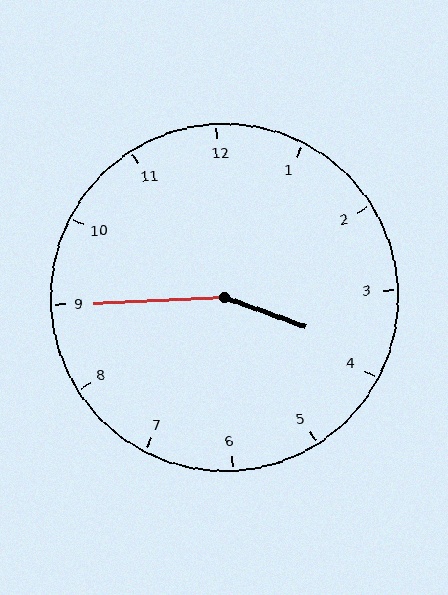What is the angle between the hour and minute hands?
Approximately 158 degrees.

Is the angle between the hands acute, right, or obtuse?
It is obtuse.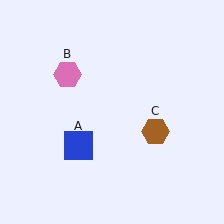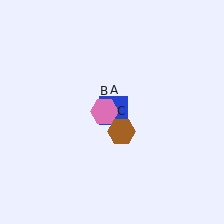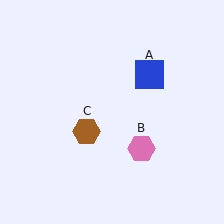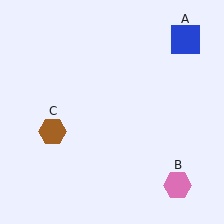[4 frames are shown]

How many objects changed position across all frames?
3 objects changed position: blue square (object A), pink hexagon (object B), brown hexagon (object C).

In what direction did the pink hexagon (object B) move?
The pink hexagon (object B) moved down and to the right.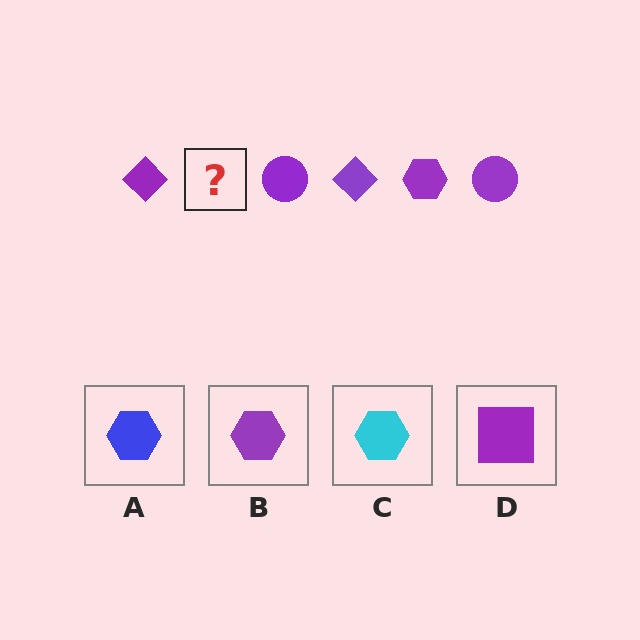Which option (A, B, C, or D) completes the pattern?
B.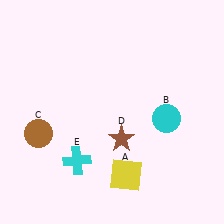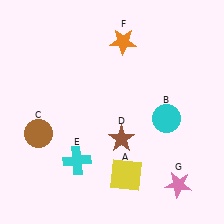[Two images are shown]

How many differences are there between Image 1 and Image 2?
There are 2 differences between the two images.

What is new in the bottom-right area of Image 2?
A pink star (G) was added in the bottom-right area of Image 2.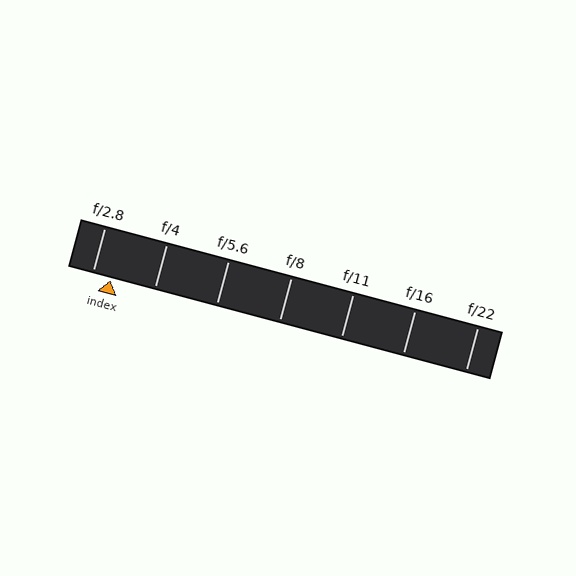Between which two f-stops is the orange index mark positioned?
The index mark is between f/2.8 and f/4.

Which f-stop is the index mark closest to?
The index mark is closest to f/2.8.